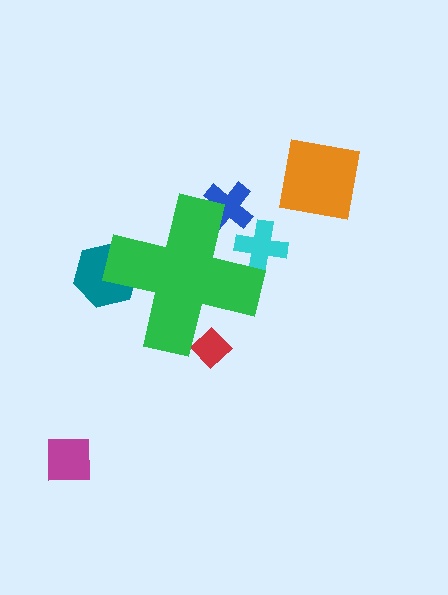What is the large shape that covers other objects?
A green cross.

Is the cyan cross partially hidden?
Yes, the cyan cross is partially hidden behind the green cross.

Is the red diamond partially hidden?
Yes, the red diamond is partially hidden behind the green cross.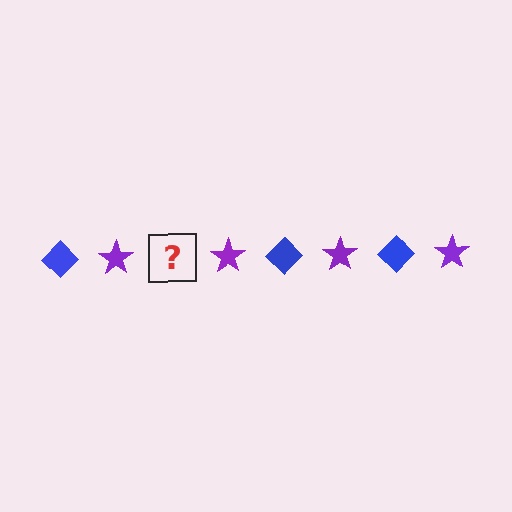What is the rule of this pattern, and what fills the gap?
The rule is that the pattern alternates between blue diamond and purple star. The gap should be filled with a blue diamond.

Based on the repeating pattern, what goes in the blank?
The blank should be a blue diamond.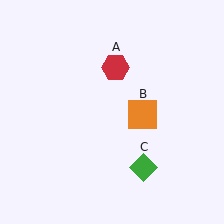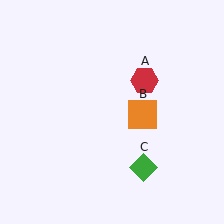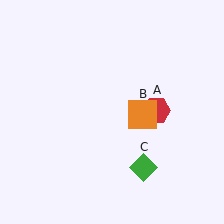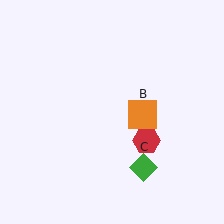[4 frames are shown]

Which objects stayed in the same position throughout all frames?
Orange square (object B) and green diamond (object C) remained stationary.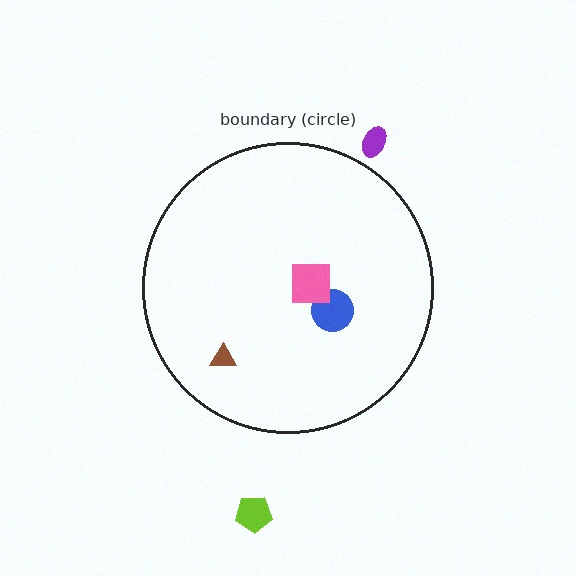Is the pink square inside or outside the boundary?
Inside.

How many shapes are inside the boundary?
3 inside, 2 outside.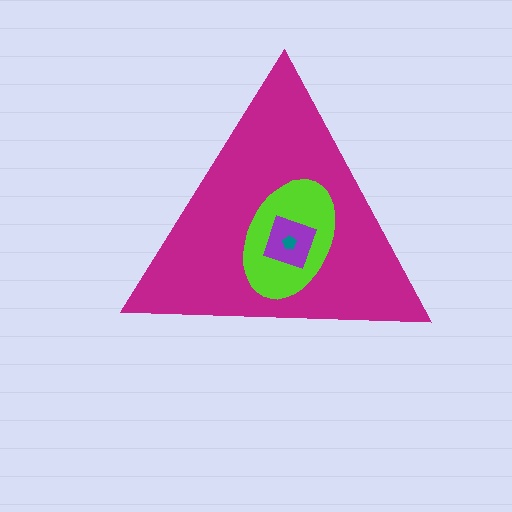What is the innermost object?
The teal pentagon.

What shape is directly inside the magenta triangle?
The lime ellipse.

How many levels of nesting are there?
4.